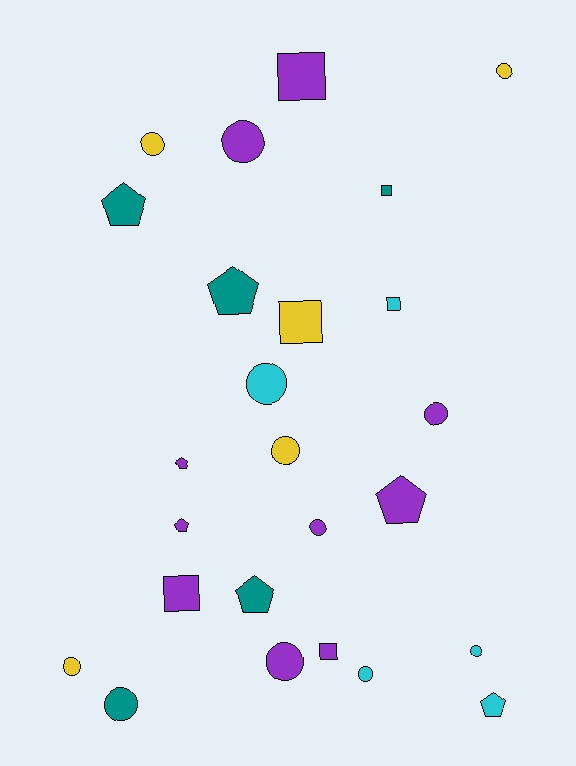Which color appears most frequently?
Purple, with 10 objects.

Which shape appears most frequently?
Circle, with 12 objects.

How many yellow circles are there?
There are 4 yellow circles.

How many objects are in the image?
There are 25 objects.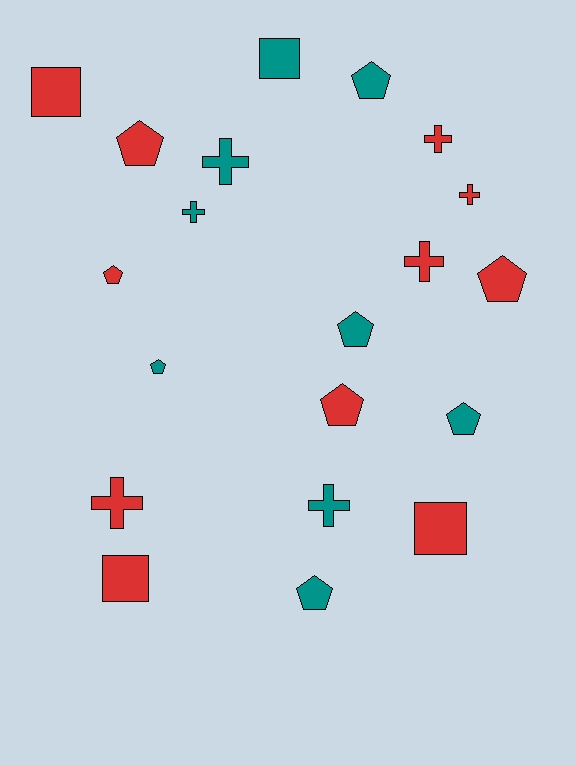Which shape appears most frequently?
Pentagon, with 9 objects.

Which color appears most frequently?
Red, with 11 objects.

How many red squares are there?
There are 3 red squares.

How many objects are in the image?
There are 20 objects.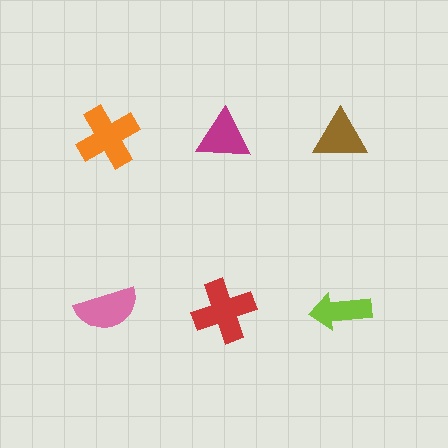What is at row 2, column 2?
A red cross.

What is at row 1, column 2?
A magenta triangle.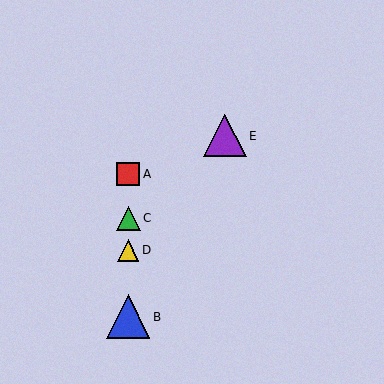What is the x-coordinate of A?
Object A is at x≈128.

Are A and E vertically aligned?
No, A is at x≈128 and E is at x≈225.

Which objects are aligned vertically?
Objects A, B, C, D are aligned vertically.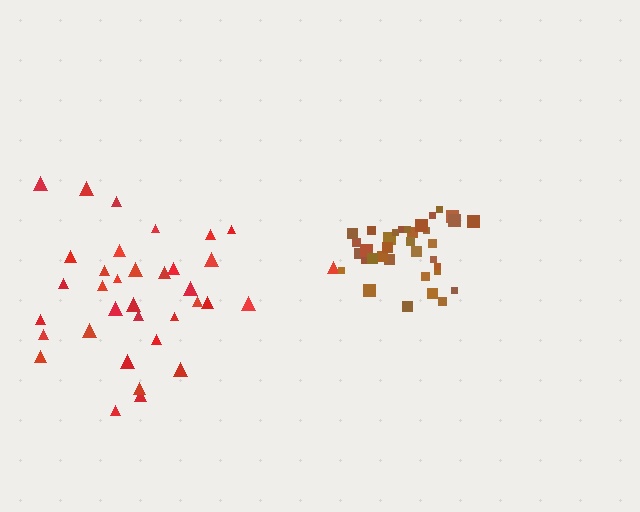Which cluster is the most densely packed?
Brown.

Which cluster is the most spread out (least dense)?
Red.